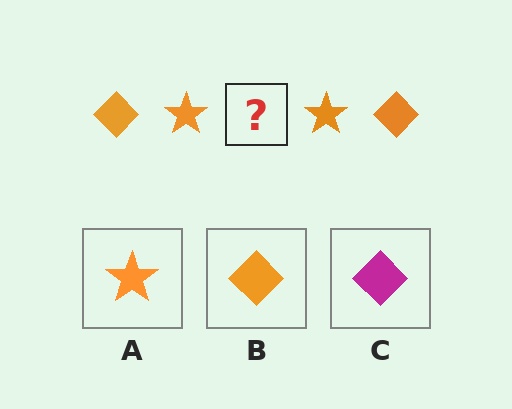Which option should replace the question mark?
Option B.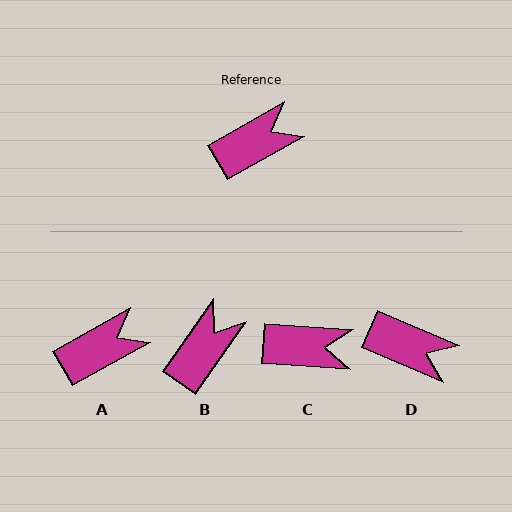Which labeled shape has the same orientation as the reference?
A.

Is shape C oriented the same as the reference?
No, it is off by about 34 degrees.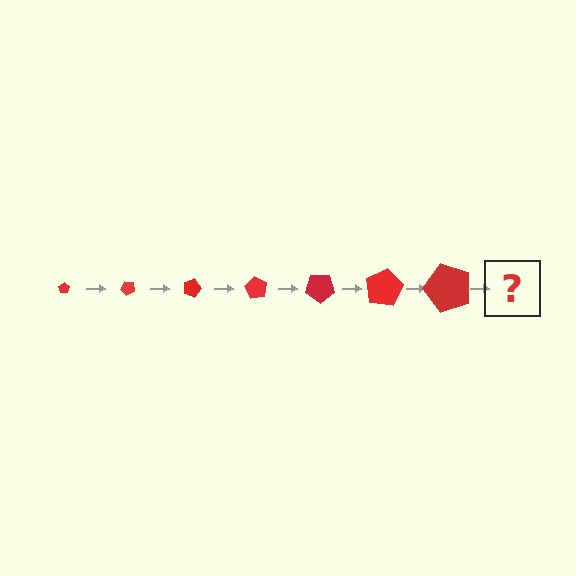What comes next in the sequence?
The next element should be a pentagon, larger than the previous one and rotated 315 degrees from the start.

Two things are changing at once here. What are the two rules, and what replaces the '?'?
The two rules are that the pentagon grows larger each step and it rotates 45 degrees each step. The '?' should be a pentagon, larger than the previous one and rotated 315 degrees from the start.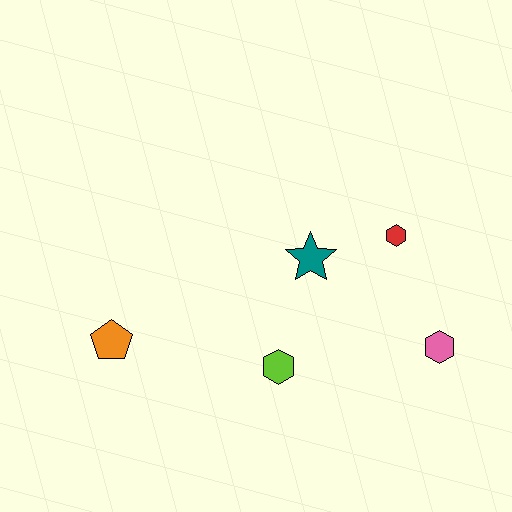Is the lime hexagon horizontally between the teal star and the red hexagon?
No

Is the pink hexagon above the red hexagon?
No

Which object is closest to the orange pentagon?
The lime hexagon is closest to the orange pentagon.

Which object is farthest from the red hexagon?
The orange pentagon is farthest from the red hexagon.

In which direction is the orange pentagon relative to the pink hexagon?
The orange pentagon is to the left of the pink hexagon.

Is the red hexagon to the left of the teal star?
No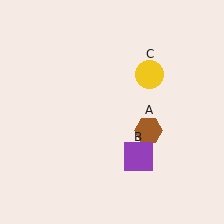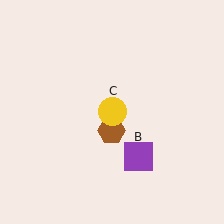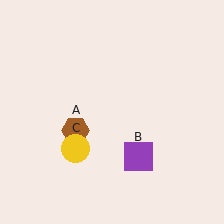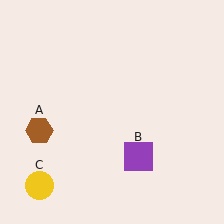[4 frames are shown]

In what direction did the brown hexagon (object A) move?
The brown hexagon (object A) moved left.